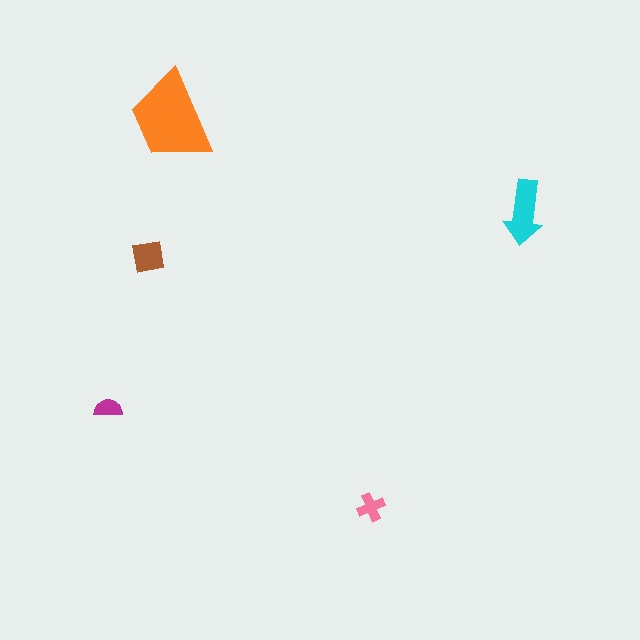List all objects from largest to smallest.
The orange trapezoid, the cyan arrow, the brown square, the pink cross, the magenta semicircle.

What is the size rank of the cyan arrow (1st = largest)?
2nd.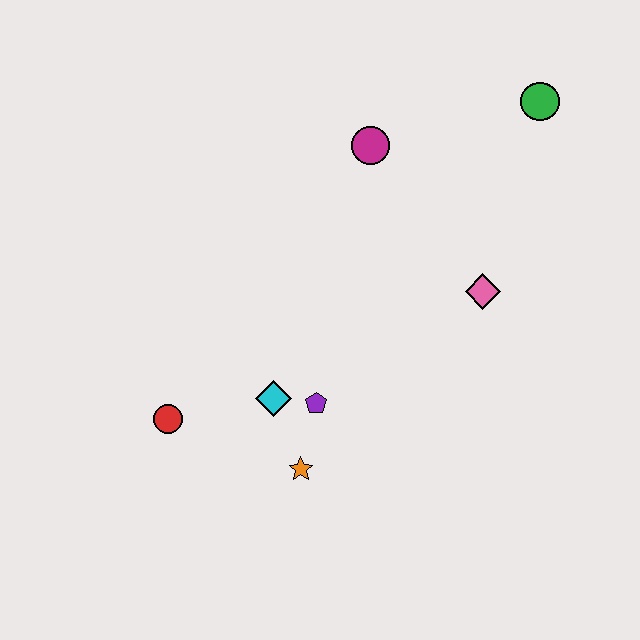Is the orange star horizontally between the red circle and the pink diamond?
Yes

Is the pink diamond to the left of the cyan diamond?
No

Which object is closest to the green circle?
The magenta circle is closest to the green circle.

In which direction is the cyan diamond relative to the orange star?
The cyan diamond is above the orange star.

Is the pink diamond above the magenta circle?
No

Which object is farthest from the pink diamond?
The red circle is farthest from the pink diamond.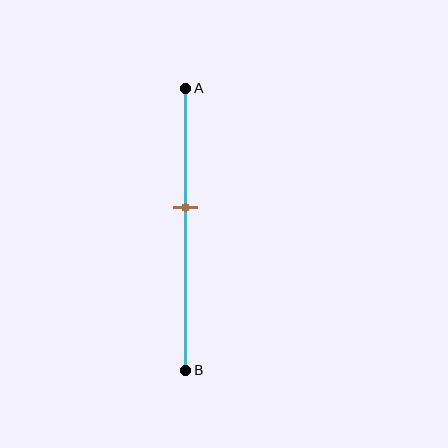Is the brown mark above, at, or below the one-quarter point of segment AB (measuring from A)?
The brown mark is below the one-quarter point of segment AB.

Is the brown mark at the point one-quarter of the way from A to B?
No, the mark is at about 40% from A, not at the 25% one-quarter point.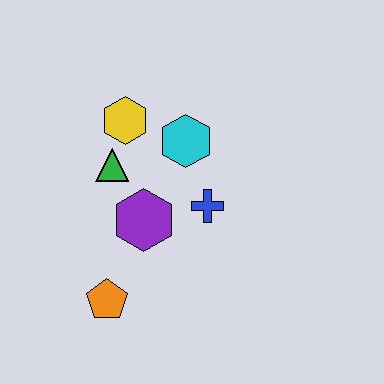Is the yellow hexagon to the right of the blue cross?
No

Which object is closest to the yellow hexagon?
The green triangle is closest to the yellow hexagon.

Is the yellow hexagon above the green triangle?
Yes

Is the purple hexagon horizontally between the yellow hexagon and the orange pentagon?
No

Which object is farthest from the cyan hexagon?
The orange pentagon is farthest from the cyan hexagon.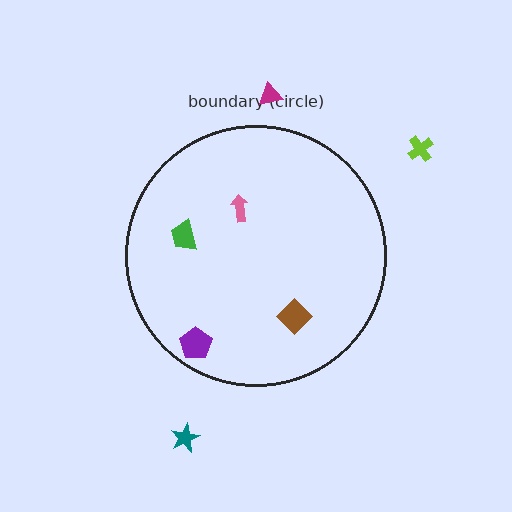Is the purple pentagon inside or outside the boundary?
Inside.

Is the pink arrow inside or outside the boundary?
Inside.